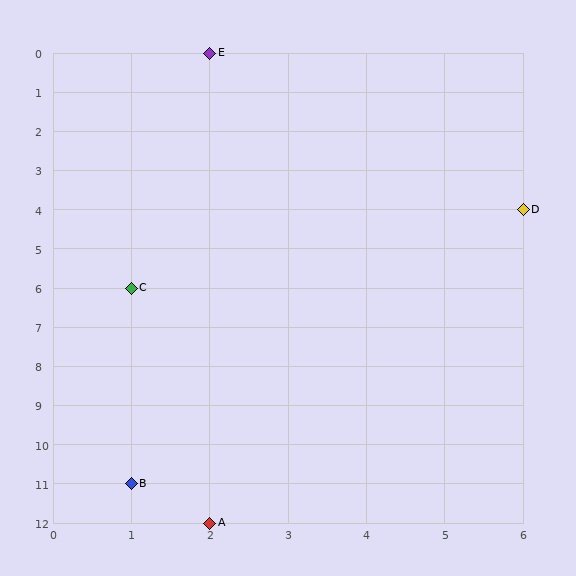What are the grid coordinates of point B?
Point B is at grid coordinates (1, 11).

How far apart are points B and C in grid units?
Points B and C are 5 rows apart.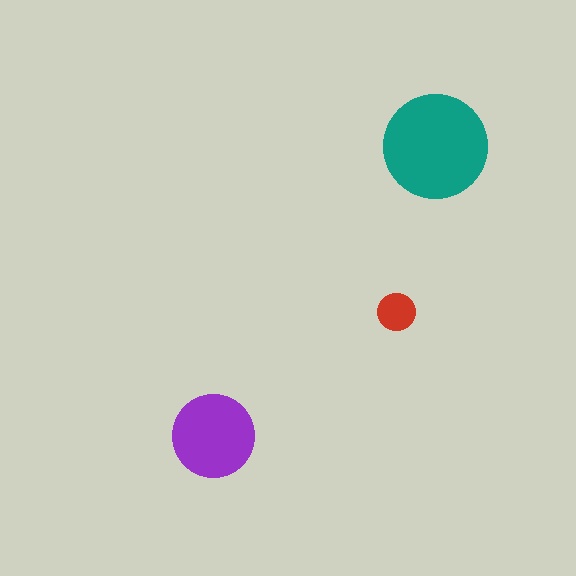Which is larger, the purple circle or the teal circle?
The teal one.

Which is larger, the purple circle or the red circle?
The purple one.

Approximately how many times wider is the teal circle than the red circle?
About 3 times wider.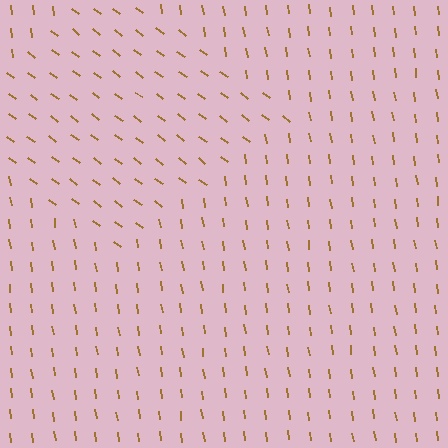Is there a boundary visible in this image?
Yes, there is a texture boundary formed by a change in line orientation.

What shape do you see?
I see a diamond.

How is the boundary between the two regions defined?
The boundary is defined purely by a change in line orientation (approximately 45 degrees difference). All lines are the same color and thickness.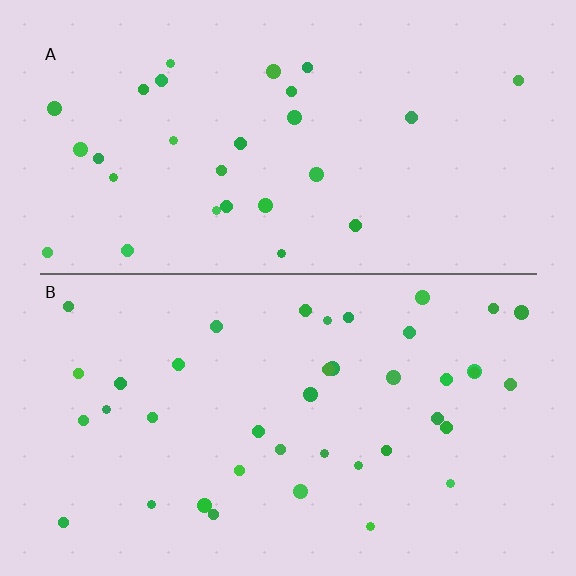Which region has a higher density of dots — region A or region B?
B (the bottom).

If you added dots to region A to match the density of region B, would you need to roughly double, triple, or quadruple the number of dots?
Approximately double.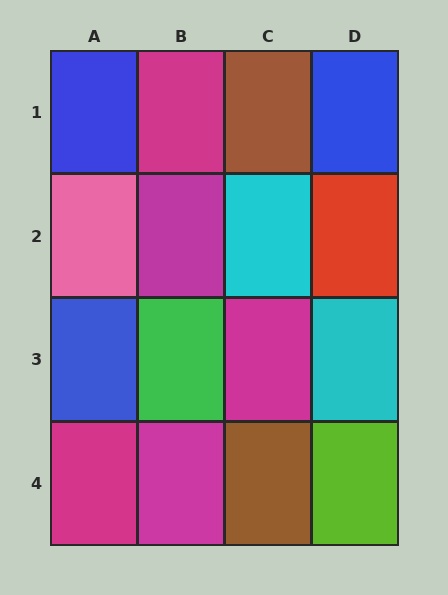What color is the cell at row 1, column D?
Blue.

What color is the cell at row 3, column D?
Cyan.